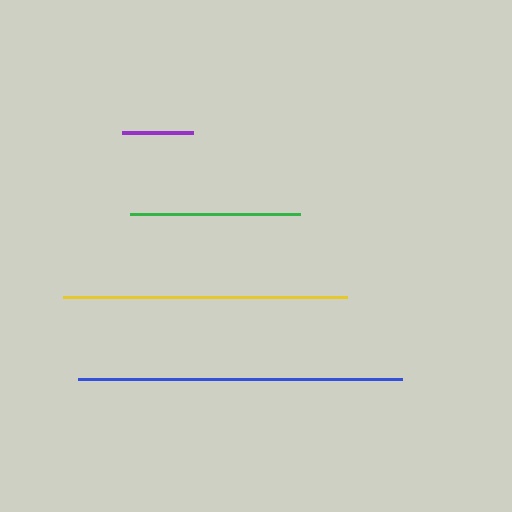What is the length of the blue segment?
The blue segment is approximately 324 pixels long.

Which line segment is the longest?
The blue line is the longest at approximately 324 pixels.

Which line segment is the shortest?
The purple line is the shortest at approximately 71 pixels.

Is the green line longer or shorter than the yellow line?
The yellow line is longer than the green line.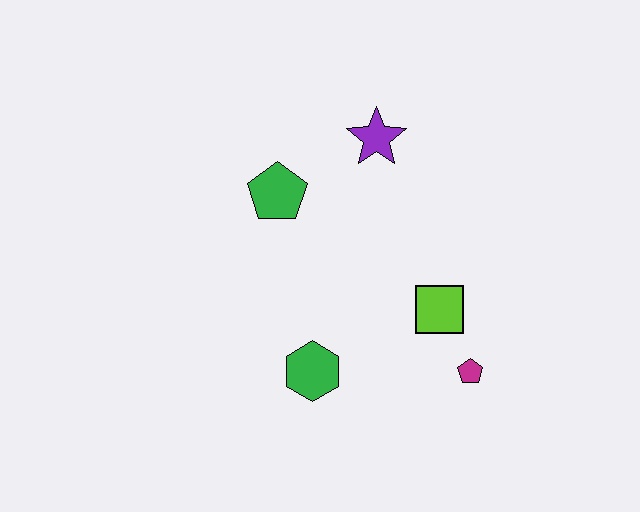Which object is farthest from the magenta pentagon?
The green pentagon is farthest from the magenta pentagon.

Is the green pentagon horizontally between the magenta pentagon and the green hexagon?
No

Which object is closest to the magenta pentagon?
The lime square is closest to the magenta pentagon.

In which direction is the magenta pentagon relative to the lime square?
The magenta pentagon is below the lime square.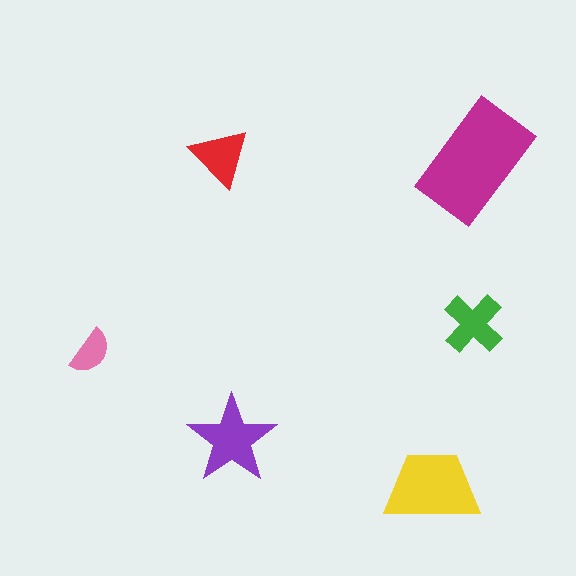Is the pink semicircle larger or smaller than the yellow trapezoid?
Smaller.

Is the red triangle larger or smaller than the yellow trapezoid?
Smaller.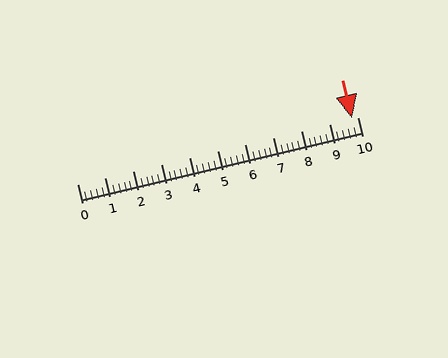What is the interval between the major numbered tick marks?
The major tick marks are spaced 1 units apart.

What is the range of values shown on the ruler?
The ruler shows values from 0 to 10.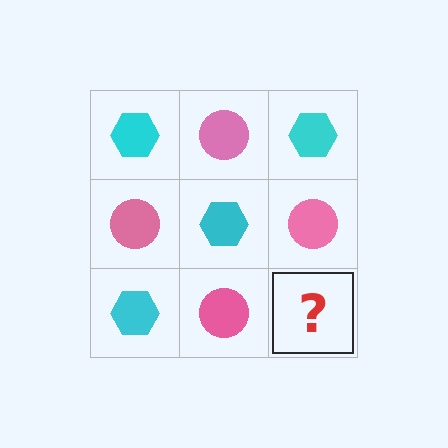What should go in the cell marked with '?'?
The missing cell should contain a cyan hexagon.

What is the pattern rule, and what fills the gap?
The rule is that it alternates cyan hexagon and pink circle in a checkerboard pattern. The gap should be filled with a cyan hexagon.